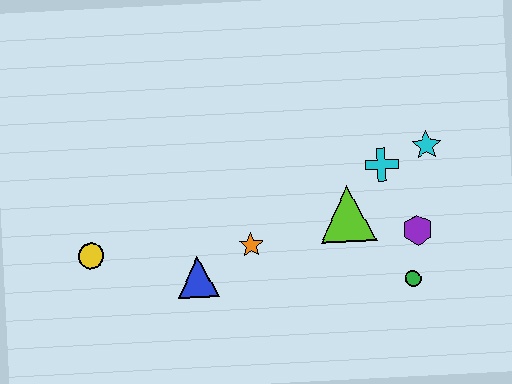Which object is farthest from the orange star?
The cyan star is farthest from the orange star.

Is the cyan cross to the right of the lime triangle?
Yes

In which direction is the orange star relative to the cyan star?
The orange star is to the left of the cyan star.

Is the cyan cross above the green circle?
Yes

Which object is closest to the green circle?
The purple hexagon is closest to the green circle.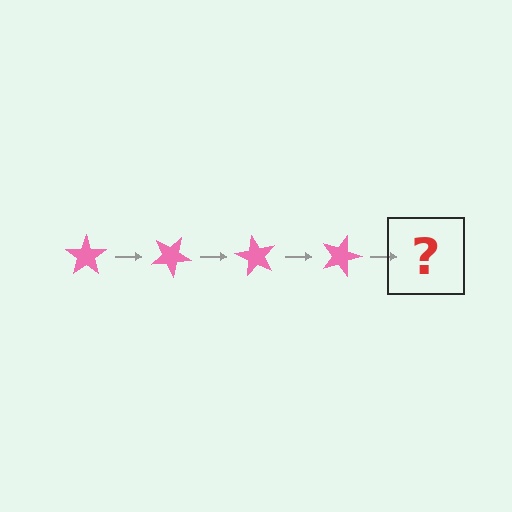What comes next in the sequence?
The next element should be a pink star rotated 120 degrees.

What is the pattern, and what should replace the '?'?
The pattern is that the star rotates 30 degrees each step. The '?' should be a pink star rotated 120 degrees.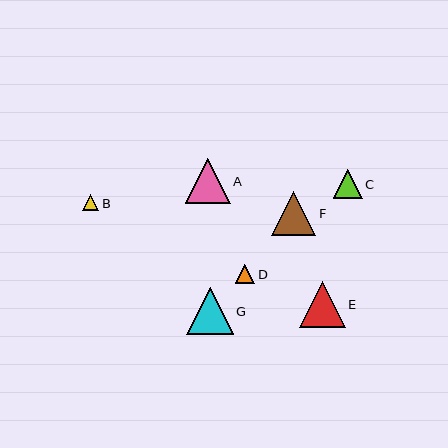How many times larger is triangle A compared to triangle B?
Triangle A is approximately 2.9 times the size of triangle B.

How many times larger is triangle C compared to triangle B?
Triangle C is approximately 1.8 times the size of triangle B.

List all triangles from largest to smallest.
From largest to smallest: G, E, A, F, C, D, B.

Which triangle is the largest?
Triangle G is the largest with a size of approximately 46 pixels.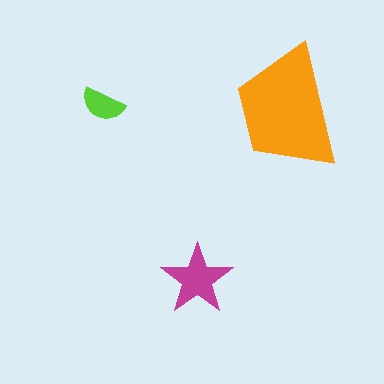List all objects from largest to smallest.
The orange trapezoid, the magenta star, the lime semicircle.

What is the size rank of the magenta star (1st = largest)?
2nd.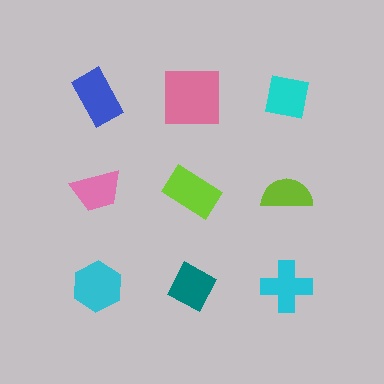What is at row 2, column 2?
A lime rectangle.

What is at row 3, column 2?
A teal diamond.